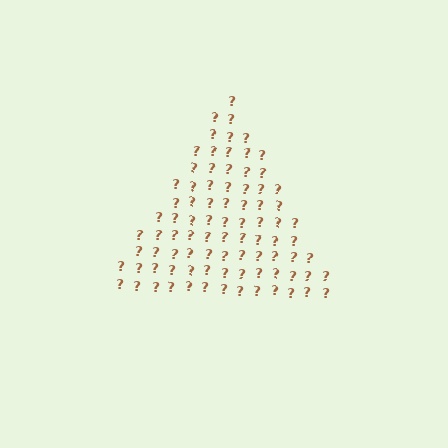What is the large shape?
The large shape is a triangle.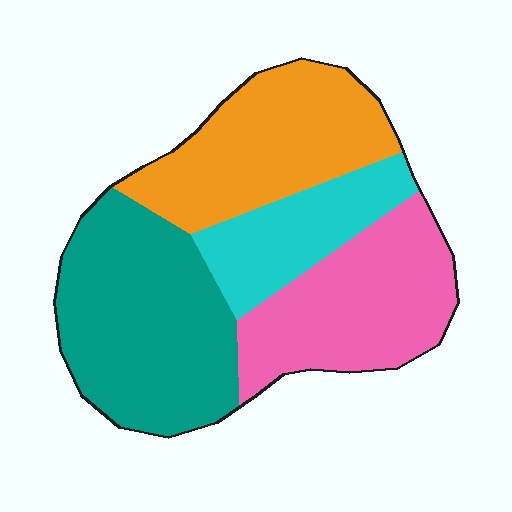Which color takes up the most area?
Teal, at roughly 35%.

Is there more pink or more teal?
Teal.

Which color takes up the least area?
Cyan, at roughly 15%.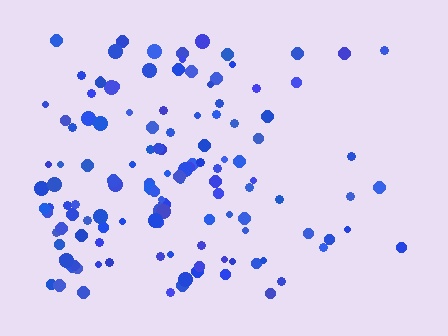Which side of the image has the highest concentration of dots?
The left.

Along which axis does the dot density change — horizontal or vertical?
Horizontal.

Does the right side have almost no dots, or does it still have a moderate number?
Still a moderate number, just noticeably fewer than the left.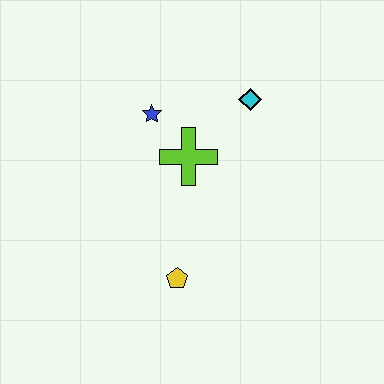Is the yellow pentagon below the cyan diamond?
Yes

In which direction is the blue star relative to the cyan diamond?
The blue star is to the left of the cyan diamond.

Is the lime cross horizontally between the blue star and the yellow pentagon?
No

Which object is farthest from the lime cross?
The yellow pentagon is farthest from the lime cross.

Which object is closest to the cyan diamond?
The lime cross is closest to the cyan diamond.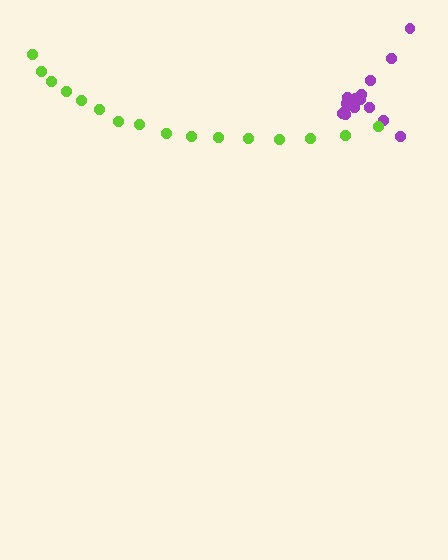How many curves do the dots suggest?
There are 2 distinct paths.